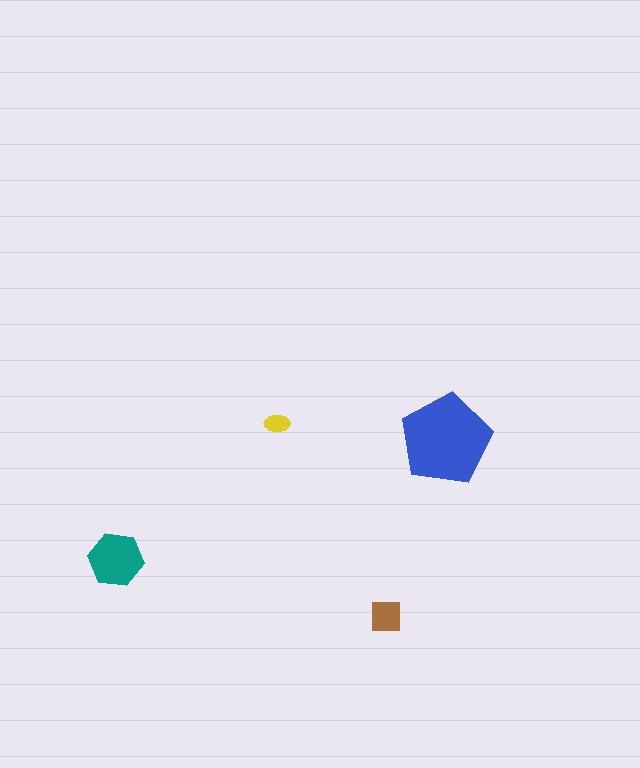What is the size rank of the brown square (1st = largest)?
3rd.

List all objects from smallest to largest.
The yellow ellipse, the brown square, the teal hexagon, the blue pentagon.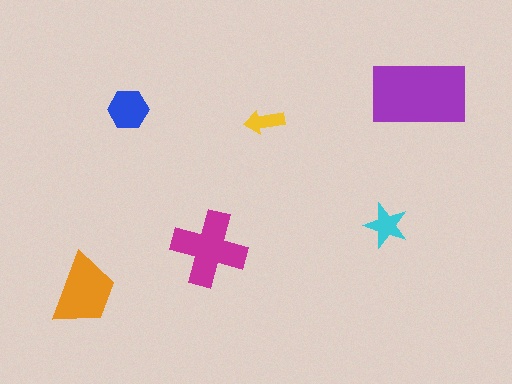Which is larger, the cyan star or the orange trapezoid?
The orange trapezoid.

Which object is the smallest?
The yellow arrow.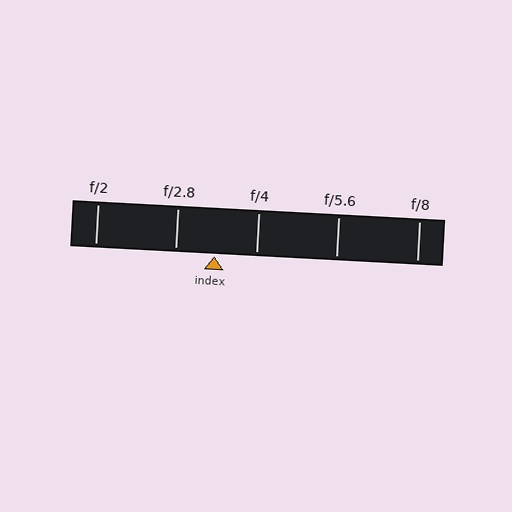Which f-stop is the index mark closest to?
The index mark is closest to f/2.8.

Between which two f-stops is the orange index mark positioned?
The index mark is between f/2.8 and f/4.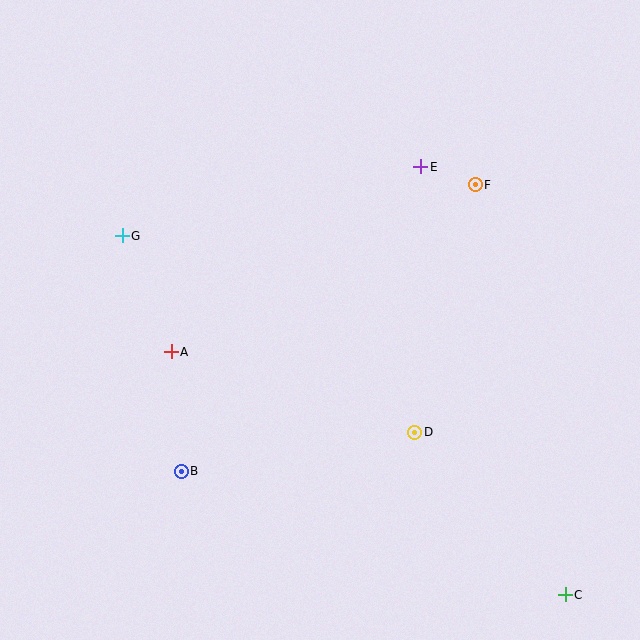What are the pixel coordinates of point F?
Point F is at (475, 185).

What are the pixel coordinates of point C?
Point C is at (565, 595).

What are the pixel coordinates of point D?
Point D is at (415, 432).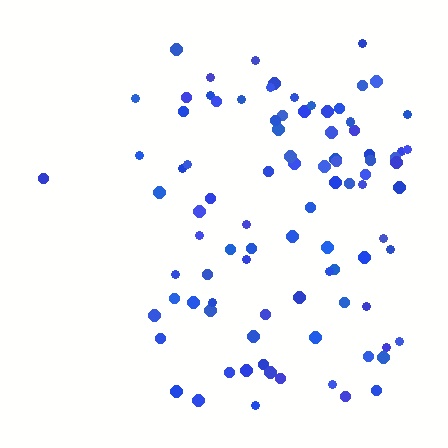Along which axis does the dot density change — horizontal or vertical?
Horizontal.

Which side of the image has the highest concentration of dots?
The right.